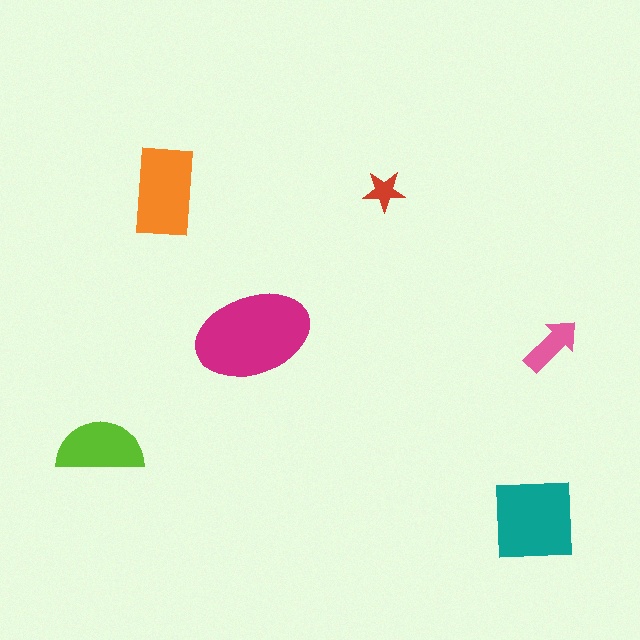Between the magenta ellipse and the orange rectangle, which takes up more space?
The magenta ellipse.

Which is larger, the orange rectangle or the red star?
The orange rectangle.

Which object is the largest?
The magenta ellipse.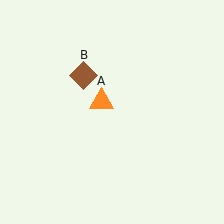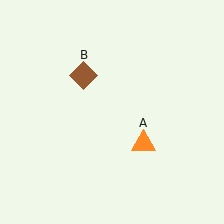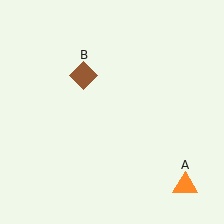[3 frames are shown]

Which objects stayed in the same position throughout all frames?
Brown diamond (object B) remained stationary.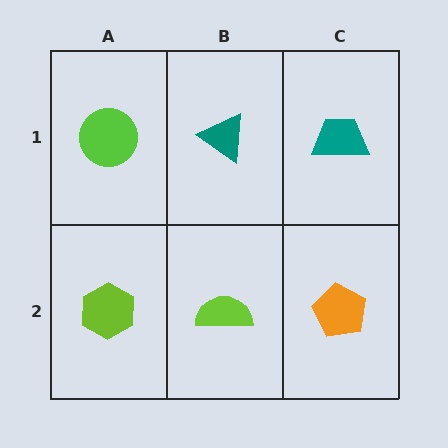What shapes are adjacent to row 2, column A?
A lime circle (row 1, column A), a lime semicircle (row 2, column B).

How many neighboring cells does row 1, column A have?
2.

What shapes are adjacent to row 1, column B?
A lime semicircle (row 2, column B), a lime circle (row 1, column A), a teal trapezoid (row 1, column C).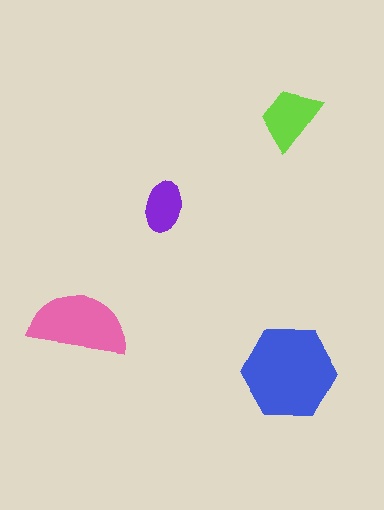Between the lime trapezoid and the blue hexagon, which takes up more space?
The blue hexagon.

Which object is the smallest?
The purple ellipse.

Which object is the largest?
The blue hexagon.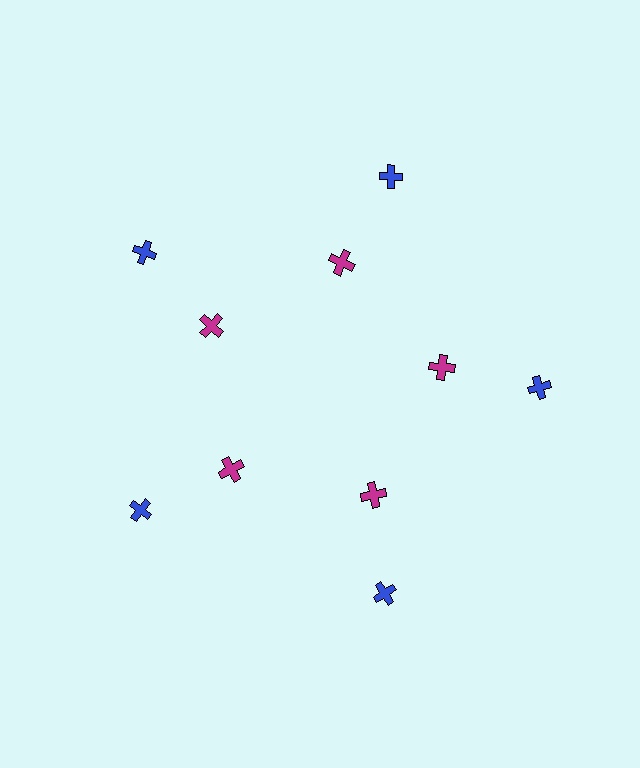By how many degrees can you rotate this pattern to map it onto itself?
The pattern maps onto itself every 72 degrees of rotation.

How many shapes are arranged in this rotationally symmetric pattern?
There are 10 shapes, arranged in 5 groups of 2.